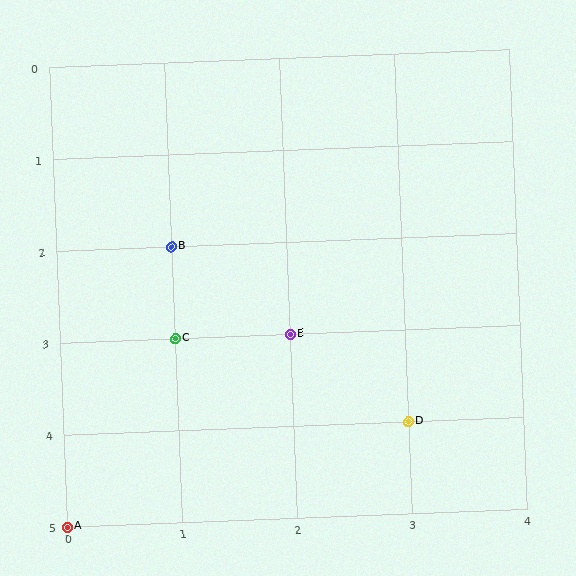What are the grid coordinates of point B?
Point B is at grid coordinates (1, 2).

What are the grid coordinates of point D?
Point D is at grid coordinates (3, 4).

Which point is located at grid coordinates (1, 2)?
Point B is at (1, 2).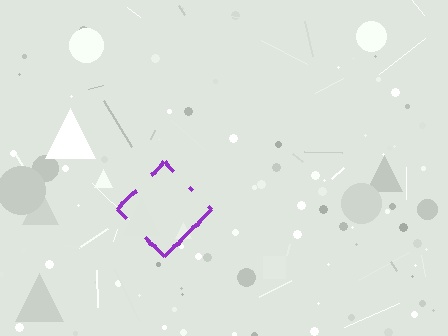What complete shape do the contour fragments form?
The contour fragments form a diamond.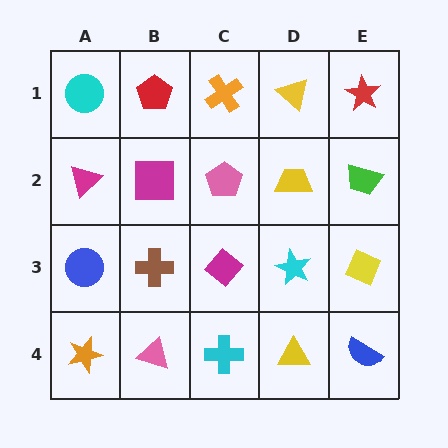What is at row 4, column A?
An orange star.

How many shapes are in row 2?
5 shapes.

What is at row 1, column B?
A red pentagon.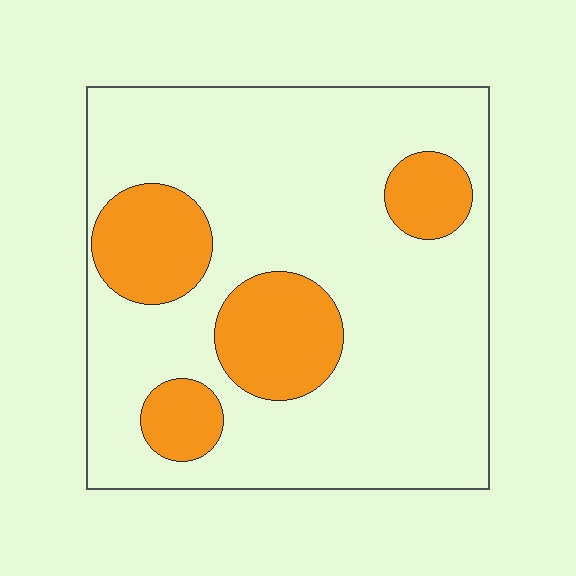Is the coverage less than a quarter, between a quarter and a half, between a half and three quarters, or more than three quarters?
Less than a quarter.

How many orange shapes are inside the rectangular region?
4.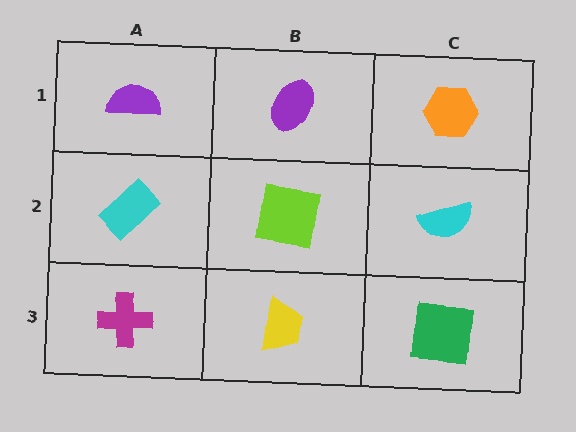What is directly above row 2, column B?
A purple ellipse.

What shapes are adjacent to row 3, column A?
A cyan rectangle (row 2, column A), a yellow trapezoid (row 3, column B).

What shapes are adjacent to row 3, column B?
A lime square (row 2, column B), a magenta cross (row 3, column A), a green square (row 3, column C).